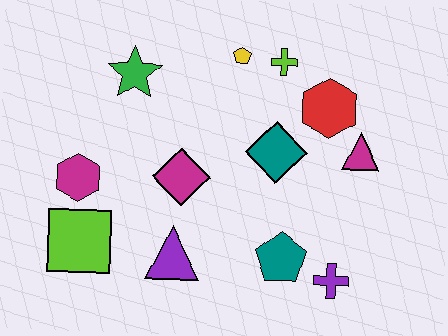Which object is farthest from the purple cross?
The green star is farthest from the purple cross.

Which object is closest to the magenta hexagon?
The lime square is closest to the magenta hexagon.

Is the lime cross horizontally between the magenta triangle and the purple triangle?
Yes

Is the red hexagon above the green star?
No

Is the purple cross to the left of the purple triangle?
No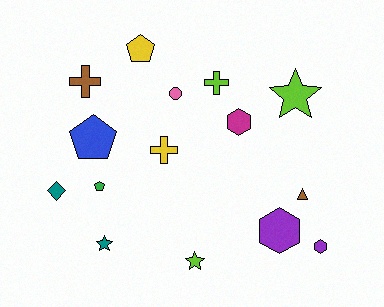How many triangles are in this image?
There is 1 triangle.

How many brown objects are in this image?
There are 2 brown objects.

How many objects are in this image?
There are 15 objects.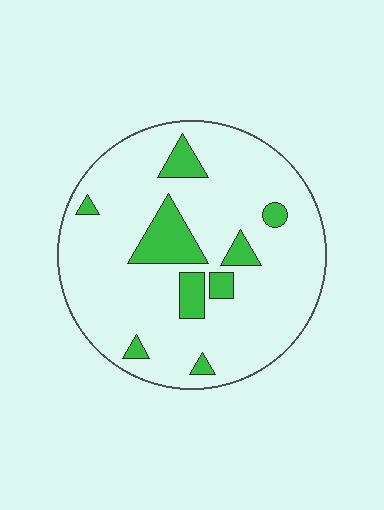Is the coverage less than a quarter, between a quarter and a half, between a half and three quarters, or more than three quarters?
Less than a quarter.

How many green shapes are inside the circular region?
9.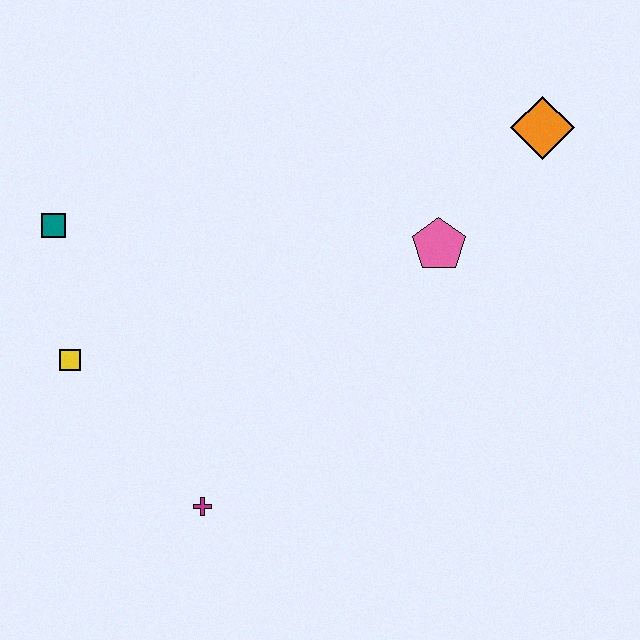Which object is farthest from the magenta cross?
The orange diamond is farthest from the magenta cross.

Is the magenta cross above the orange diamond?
No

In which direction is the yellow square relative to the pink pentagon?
The yellow square is to the left of the pink pentagon.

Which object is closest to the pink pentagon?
The orange diamond is closest to the pink pentagon.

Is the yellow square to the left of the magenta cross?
Yes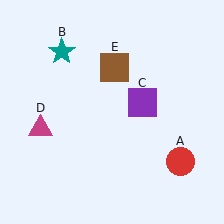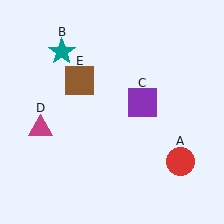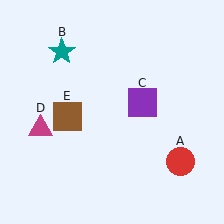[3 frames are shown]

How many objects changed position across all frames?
1 object changed position: brown square (object E).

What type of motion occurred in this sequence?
The brown square (object E) rotated counterclockwise around the center of the scene.